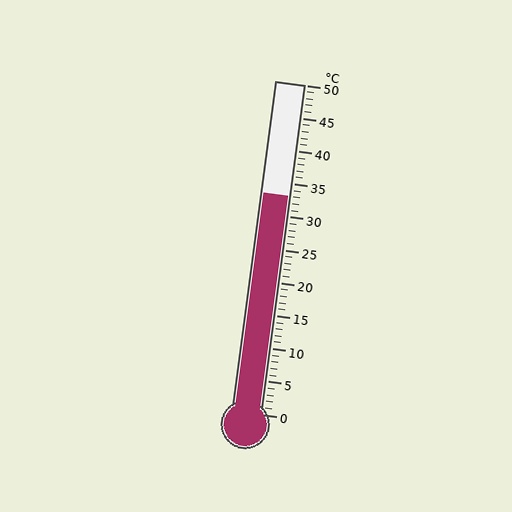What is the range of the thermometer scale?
The thermometer scale ranges from 0°C to 50°C.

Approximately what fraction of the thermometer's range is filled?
The thermometer is filled to approximately 65% of its range.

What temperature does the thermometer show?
The thermometer shows approximately 33°C.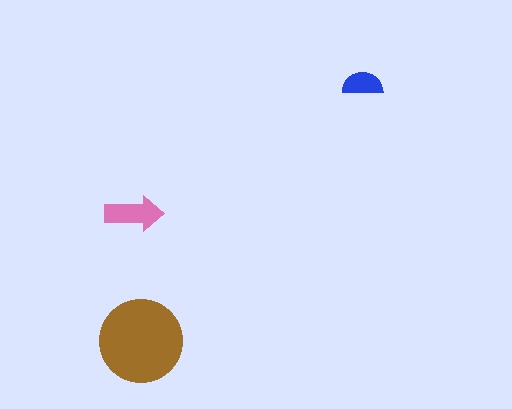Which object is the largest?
The brown circle.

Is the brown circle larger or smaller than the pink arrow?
Larger.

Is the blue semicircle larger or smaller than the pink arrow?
Smaller.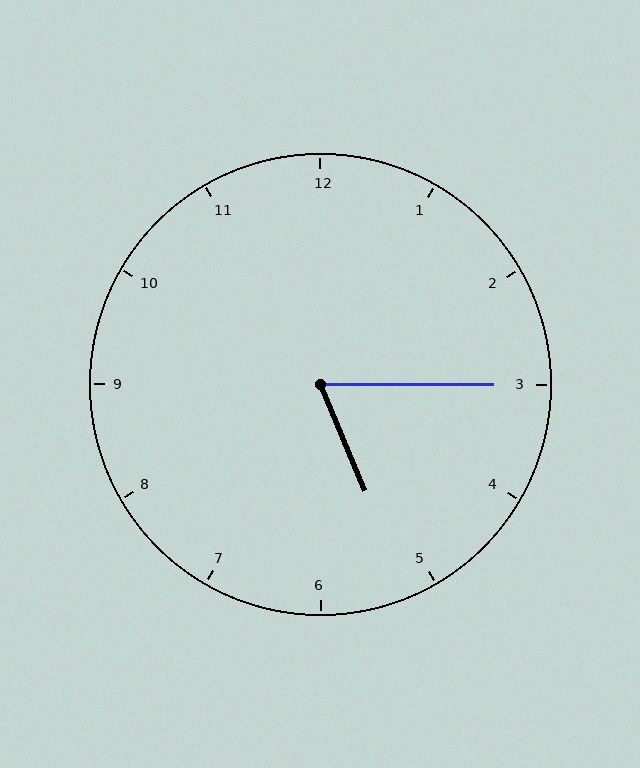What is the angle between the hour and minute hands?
Approximately 68 degrees.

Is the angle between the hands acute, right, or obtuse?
It is acute.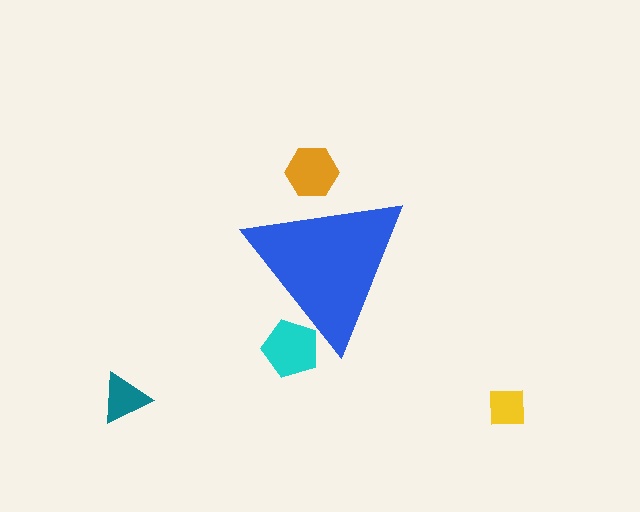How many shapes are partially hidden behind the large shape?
2 shapes are partially hidden.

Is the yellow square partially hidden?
No, the yellow square is fully visible.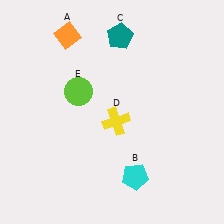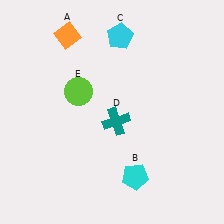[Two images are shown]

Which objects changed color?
C changed from teal to cyan. D changed from yellow to teal.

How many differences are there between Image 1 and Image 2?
There are 2 differences between the two images.